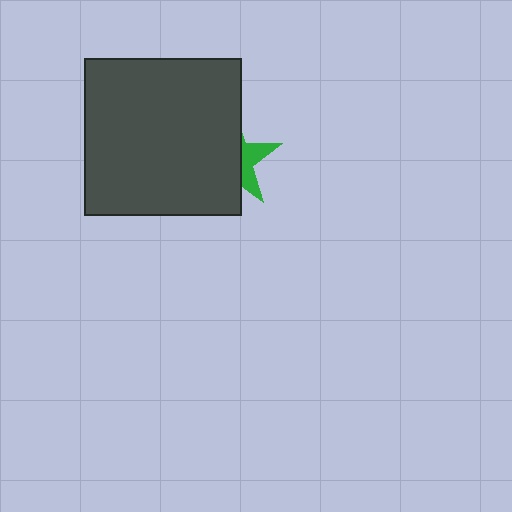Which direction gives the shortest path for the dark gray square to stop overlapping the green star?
Moving left gives the shortest separation.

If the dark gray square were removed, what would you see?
You would see the complete green star.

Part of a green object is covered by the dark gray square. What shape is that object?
It is a star.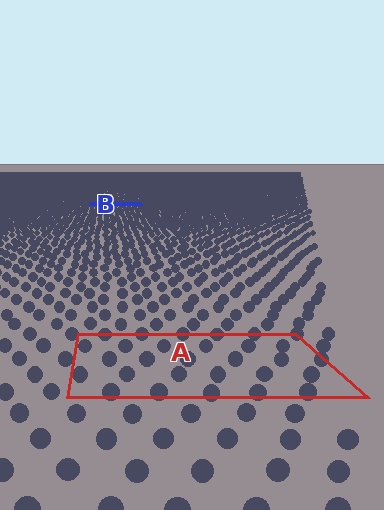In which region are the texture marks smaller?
The texture marks are smaller in region B, because it is farther away.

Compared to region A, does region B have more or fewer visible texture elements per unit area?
Region B has more texture elements per unit area — they are packed more densely because it is farther away.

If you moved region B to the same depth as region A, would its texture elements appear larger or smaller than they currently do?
They would appear larger. At a closer depth, the same texture elements are projected at a bigger on-screen size.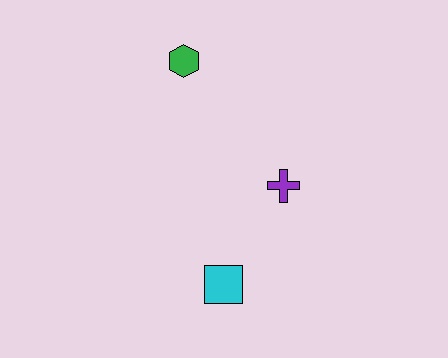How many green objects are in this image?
There is 1 green object.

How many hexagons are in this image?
There is 1 hexagon.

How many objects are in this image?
There are 3 objects.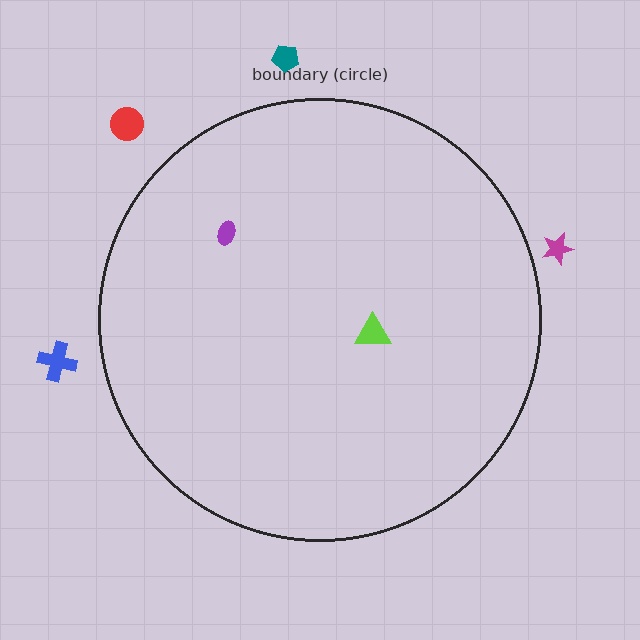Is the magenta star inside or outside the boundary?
Outside.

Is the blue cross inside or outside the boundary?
Outside.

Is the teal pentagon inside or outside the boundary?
Outside.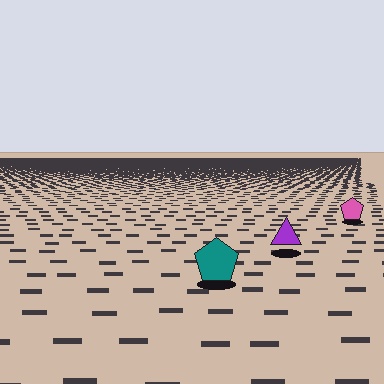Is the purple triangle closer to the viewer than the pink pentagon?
Yes. The purple triangle is closer — you can tell from the texture gradient: the ground texture is coarser near it.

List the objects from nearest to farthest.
From nearest to farthest: the teal pentagon, the purple triangle, the pink pentagon.